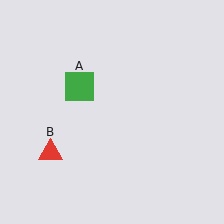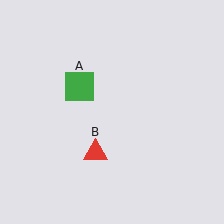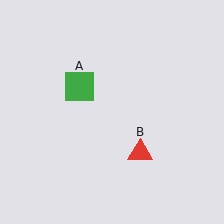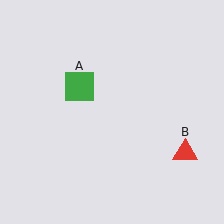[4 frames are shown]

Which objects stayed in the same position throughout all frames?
Green square (object A) remained stationary.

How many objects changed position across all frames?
1 object changed position: red triangle (object B).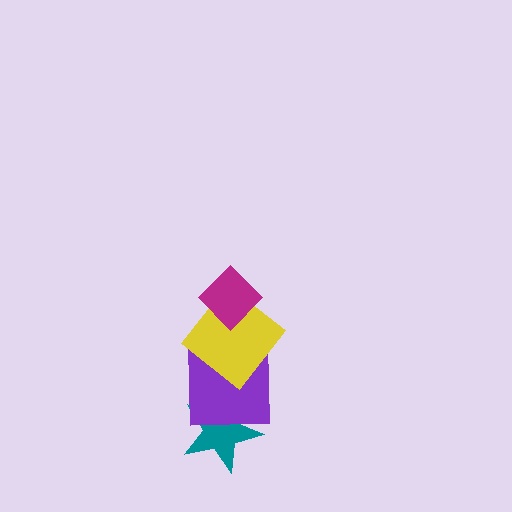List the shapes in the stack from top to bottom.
From top to bottom: the magenta diamond, the yellow diamond, the purple square, the teal star.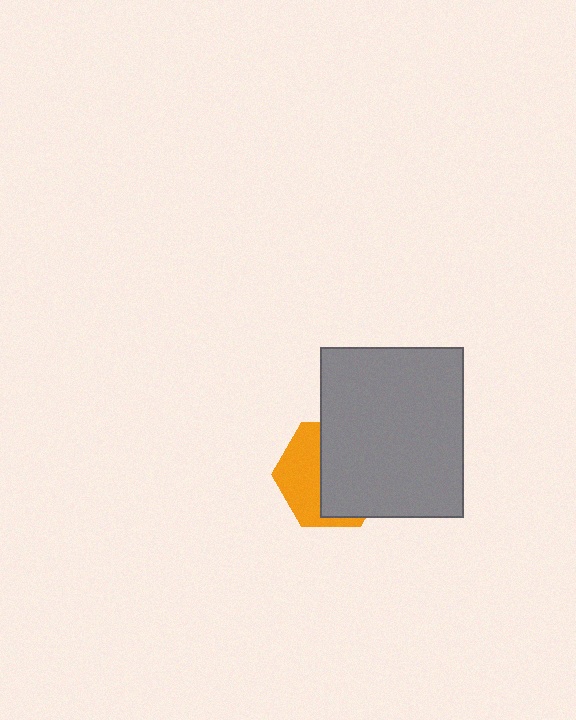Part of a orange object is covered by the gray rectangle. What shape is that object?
It is a hexagon.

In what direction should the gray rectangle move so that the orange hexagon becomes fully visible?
The gray rectangle should move right. That is the shortest direction to clear the overlap and leave the orange hexagon fully visible.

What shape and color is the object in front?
The object in front is a gray rectangle.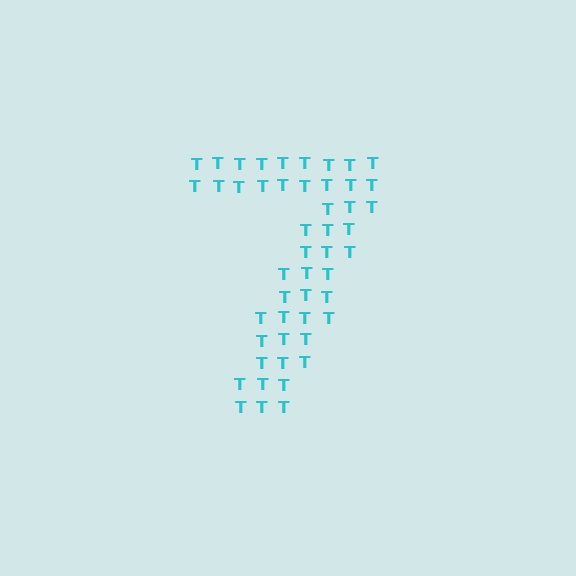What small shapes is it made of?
It is made of small letter T's.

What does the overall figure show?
The overall figure shows the digit 7.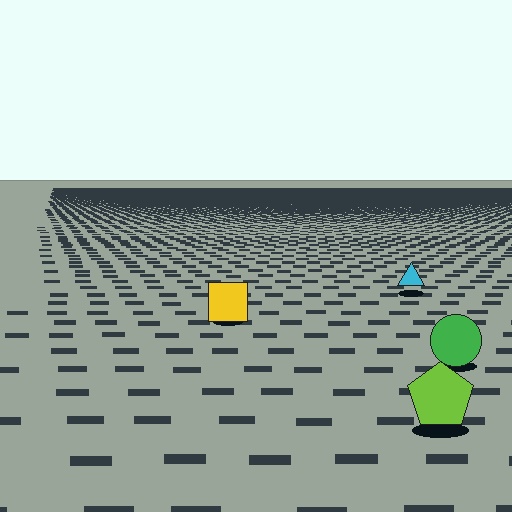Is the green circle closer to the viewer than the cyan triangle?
Yes. The green circle is closer — you can tell from the texture gradient: the ground texture is coarser near it.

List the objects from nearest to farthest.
From nearest to farthest: the lime pentagon, the green circle, the yellow square, the cyan triangle.